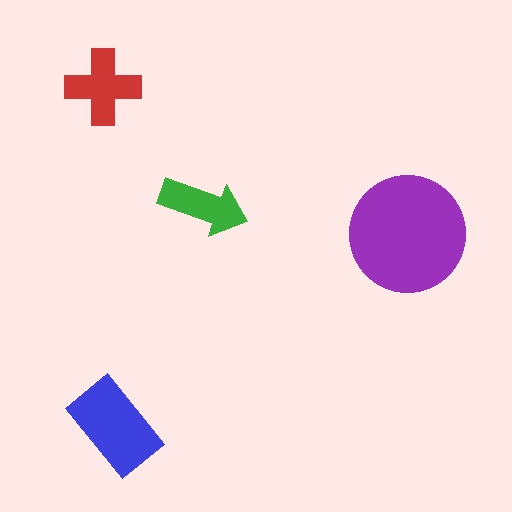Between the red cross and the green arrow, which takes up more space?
The red cross.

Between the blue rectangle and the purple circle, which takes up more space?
The purple circle.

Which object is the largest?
The purple circle.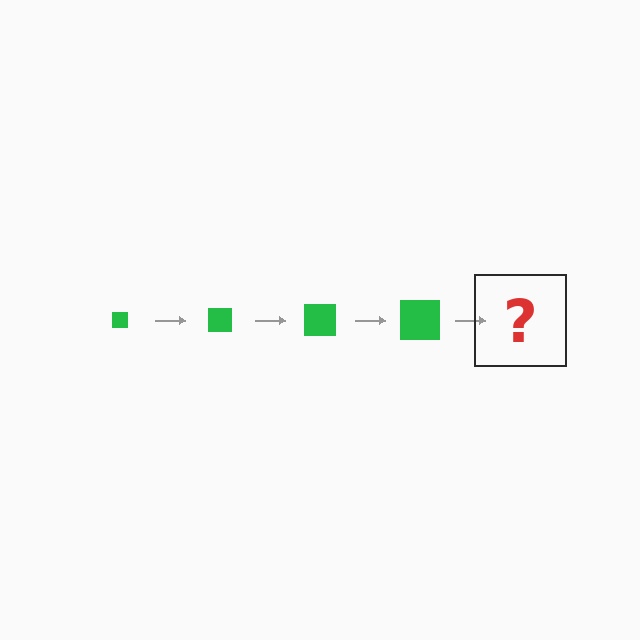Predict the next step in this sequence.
The next step is a green square, larger than the previous one.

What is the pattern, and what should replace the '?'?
The pattern is that the square gets progressively larger each step. The '?' should be a green square, larger than the previous one.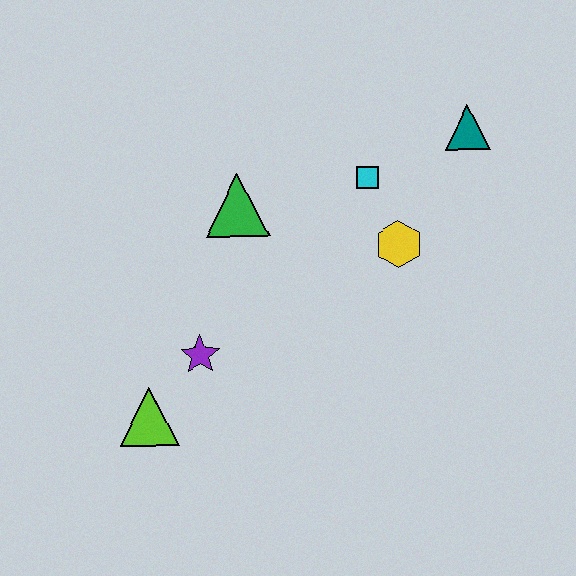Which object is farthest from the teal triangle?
The lime triangle is farthest from the teal triangle.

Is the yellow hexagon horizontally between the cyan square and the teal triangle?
Yes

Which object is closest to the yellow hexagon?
The cyan square is closest to the yellow hexagon.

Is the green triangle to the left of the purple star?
No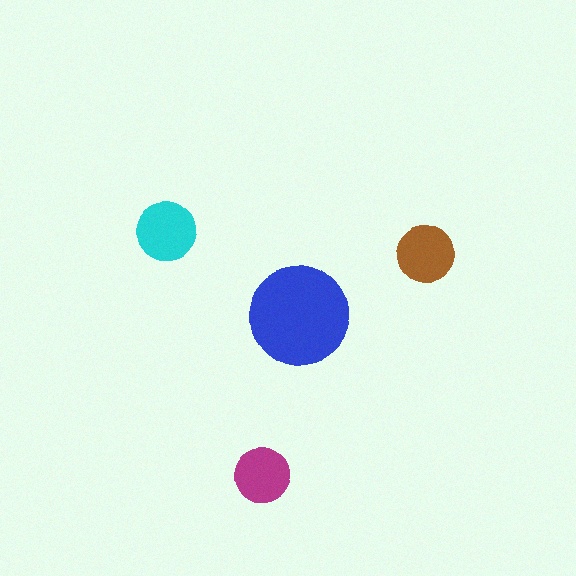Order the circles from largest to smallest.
the blue one, the cyan one, the brown one, the magenta one.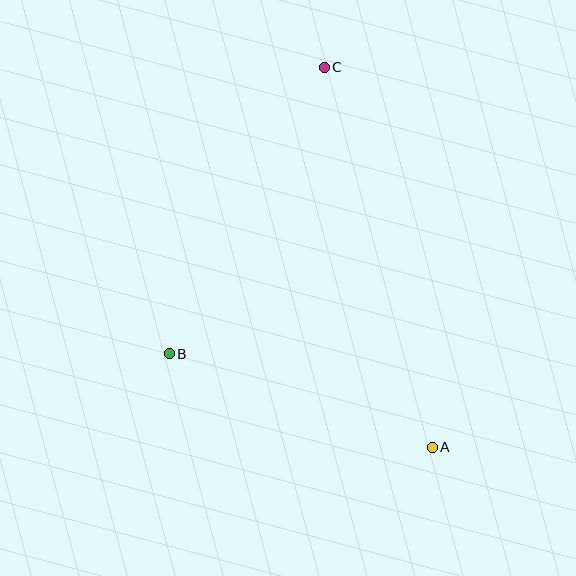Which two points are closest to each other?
Points A and B are closest to each other.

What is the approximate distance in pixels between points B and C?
The distance between B and C is approximately 326 pixels.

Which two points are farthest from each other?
Points A and C are farthest from each other.